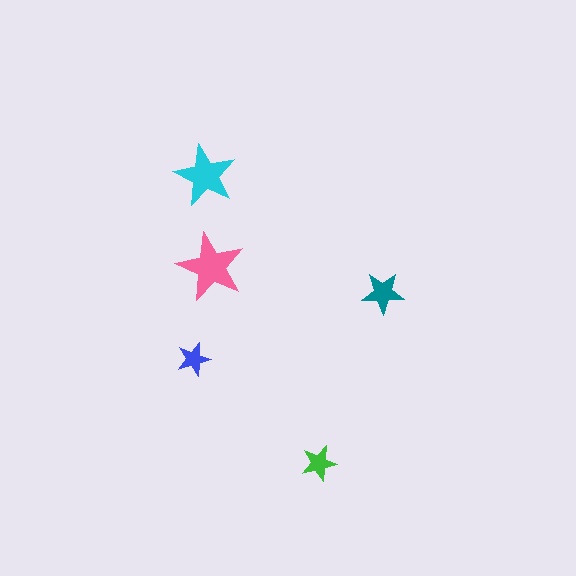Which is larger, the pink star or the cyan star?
The pink one.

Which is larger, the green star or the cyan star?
The cyan one.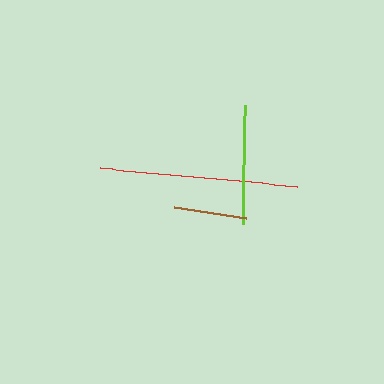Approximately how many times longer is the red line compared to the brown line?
The red line is approximately 2.7 times the length of the brown line.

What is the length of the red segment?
The red segment is approximately 197 pixels long.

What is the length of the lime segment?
The lime segment is approximately 119 pixels long.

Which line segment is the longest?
The red line is the longest at approximately 197 pixels.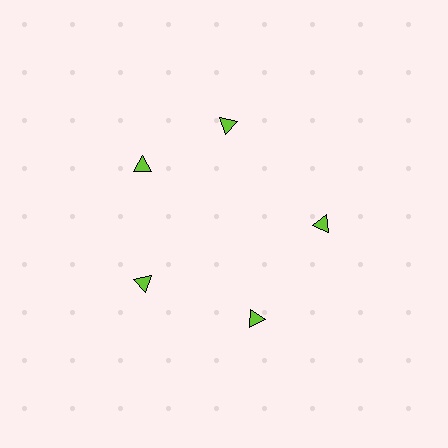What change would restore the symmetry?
The symmetry would be restored by rotating it back into even spacing with its neighbors so that all 5 triangles sit at equal angles and equal distance from the center.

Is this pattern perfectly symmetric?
No. The 5 lime triangles are arranged in a ring, but one element near the 1 o'clock position is rotated out of alignment along the ring, breaking the 5-fold rotational symmetry.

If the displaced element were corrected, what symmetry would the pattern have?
It would have 5-fold rotational symmetry — the pattern would map onto itself every 72 degrees.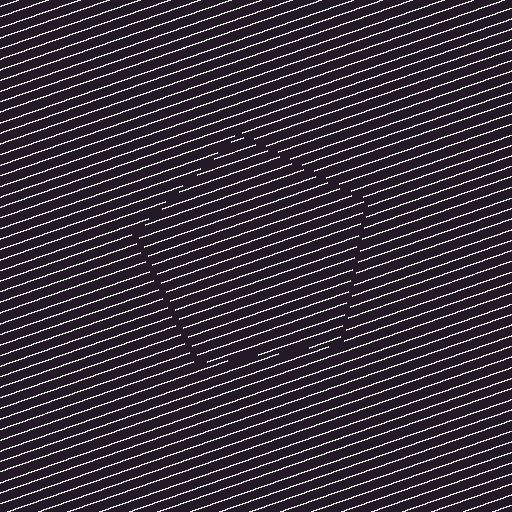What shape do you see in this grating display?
An illusory pentagon. The interior of the shape contains the same grating, shifted by half a period — the contour is defined by the phase discontinuity where line-ends from the inner and outer gratings abut.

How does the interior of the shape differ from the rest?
The interior of the shape contains the same grating, shifted by half a period — the contour is defined by the phase discontinuity where line-ends from the inner and outer gratings abut.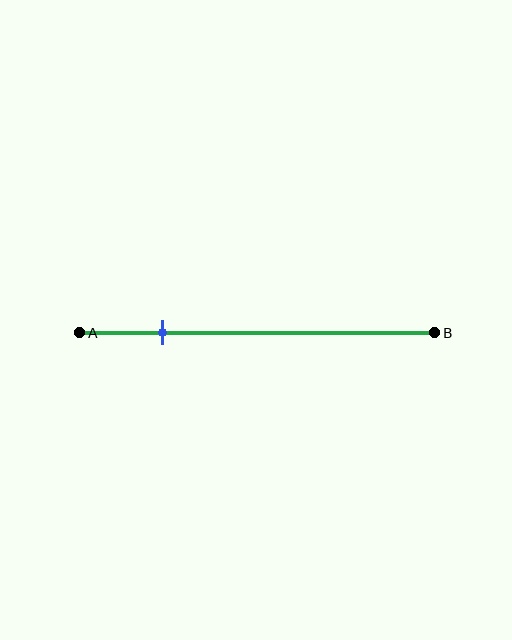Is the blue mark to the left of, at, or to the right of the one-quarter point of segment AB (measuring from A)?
The blue mark is approximately at the one-quarter point of segment AB.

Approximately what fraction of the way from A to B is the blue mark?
The blue mark is approximately 25% of the way from A to B.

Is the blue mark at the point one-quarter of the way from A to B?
Yes, the mark is approximately at the one-quarter point.